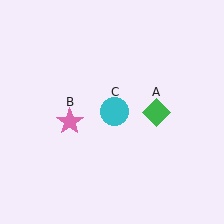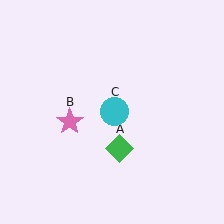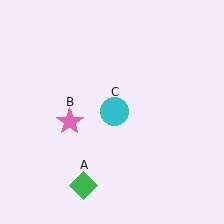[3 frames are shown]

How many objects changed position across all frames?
1 object changed position: green diamond (object A).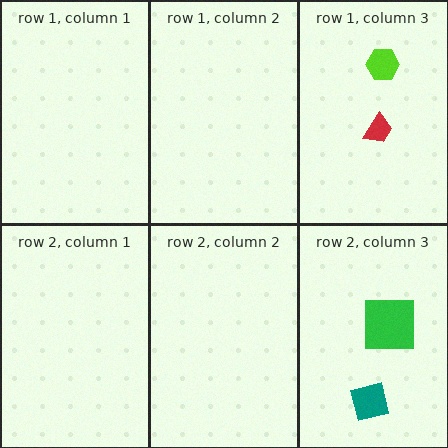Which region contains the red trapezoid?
The row 1, column 3 region.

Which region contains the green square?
The row 2, column 3 region.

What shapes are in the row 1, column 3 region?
The lime hexagon, the red trapezoid.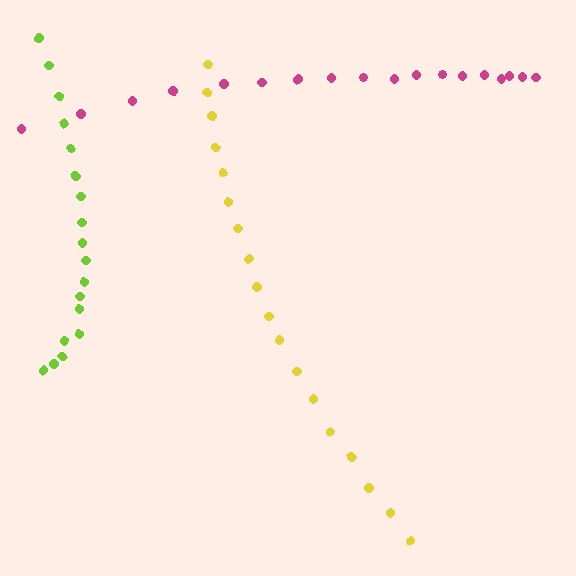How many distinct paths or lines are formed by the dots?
There are 3 distinct paths.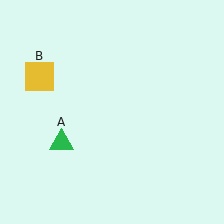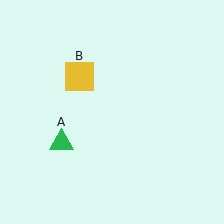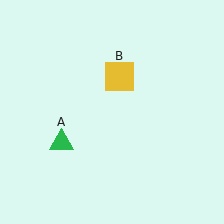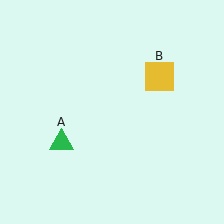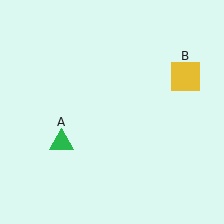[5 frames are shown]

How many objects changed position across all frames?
1 object changed position: yellow square (object B).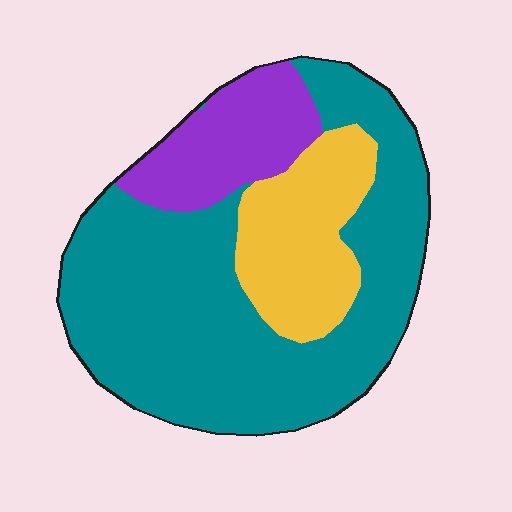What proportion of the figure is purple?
Purple takes up less than a quarter of the figure.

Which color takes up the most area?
Teal, at roughly 65%.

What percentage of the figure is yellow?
Yellow takes up about one fifth (1/5) of the figure.